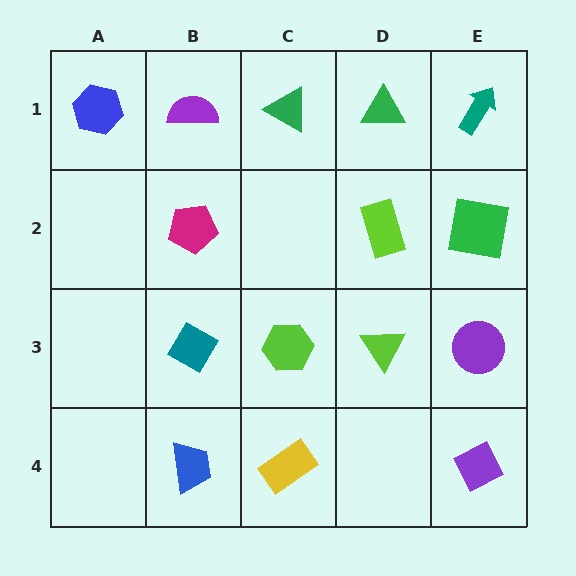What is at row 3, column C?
A lime hexagon.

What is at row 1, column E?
A teal arrow.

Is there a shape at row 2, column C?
No, that cell is empty.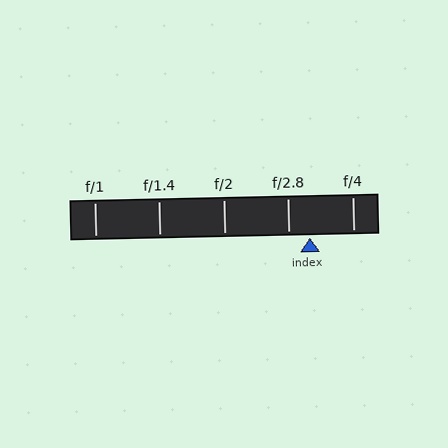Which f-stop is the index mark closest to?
The index mark is closest to f/2.8.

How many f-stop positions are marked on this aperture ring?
There are 5 f-stop positions marked.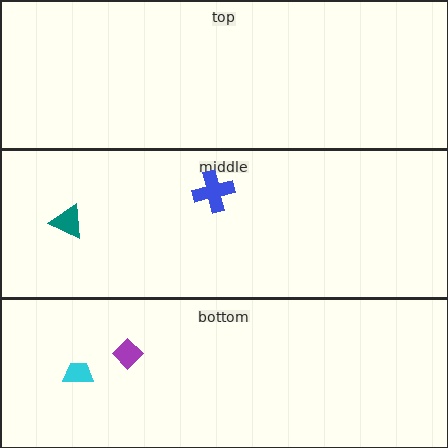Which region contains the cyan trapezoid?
The bottom region.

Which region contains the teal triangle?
The middle region.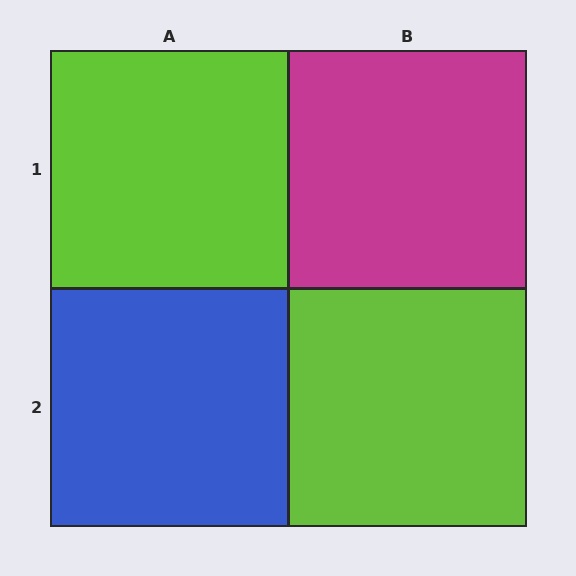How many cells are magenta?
1 cell is magenta.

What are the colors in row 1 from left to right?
Lime, magenta.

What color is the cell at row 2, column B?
Lime.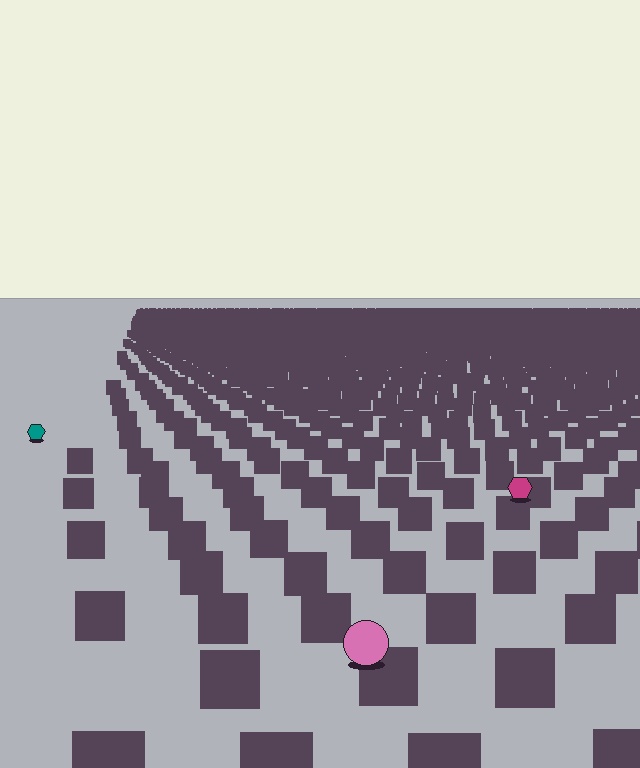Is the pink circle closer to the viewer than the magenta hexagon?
Yes. The pink circle is closer — you can tell from the texture gradient: the ground texture is coarser near it.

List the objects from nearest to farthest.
From nearest to farthest: the pink circle, the magenta hexagon, the teal hexagon.